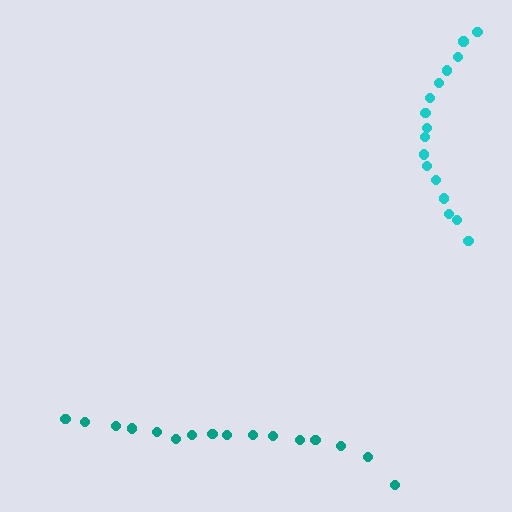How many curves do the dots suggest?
There are 2 distinct paths.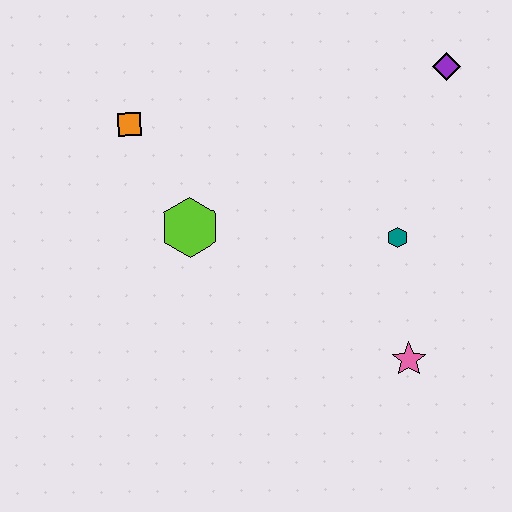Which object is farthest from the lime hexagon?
The purple diamond is farthest from the lime hexagon.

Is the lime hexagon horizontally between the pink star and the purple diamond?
No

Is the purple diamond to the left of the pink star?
No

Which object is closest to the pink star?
The teal hexagon is closest to the pink star.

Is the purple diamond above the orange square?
Yes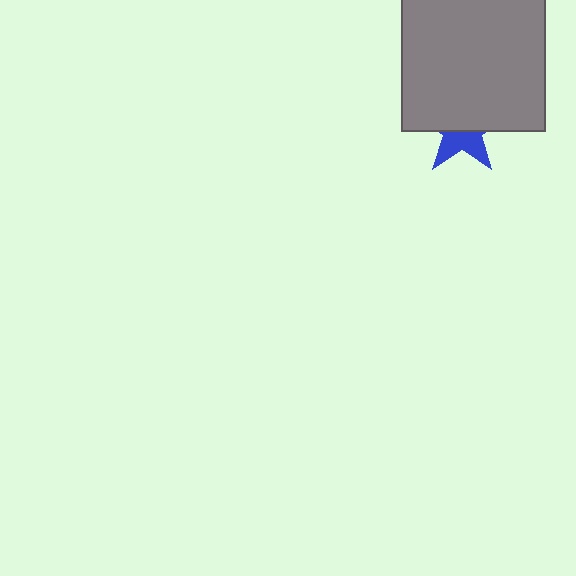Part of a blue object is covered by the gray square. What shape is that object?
It is a star.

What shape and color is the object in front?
The object in front is a gray square.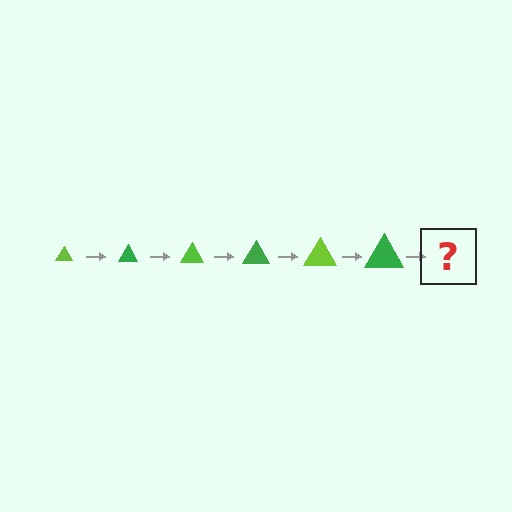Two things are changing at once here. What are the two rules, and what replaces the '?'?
The two rules are that the triangle grows larger each step and the color cycles through lime and green. The '?' should be a lime triangle, larger than the previous one.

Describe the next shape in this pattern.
It should be a lime triangle, larger than the previous one.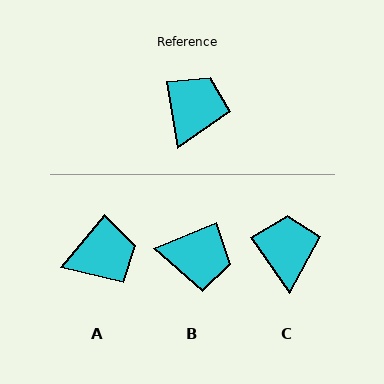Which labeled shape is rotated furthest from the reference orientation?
B, about 77 degrees away.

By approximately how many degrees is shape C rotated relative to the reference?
Approximately 26 degrees counter-clockwise.